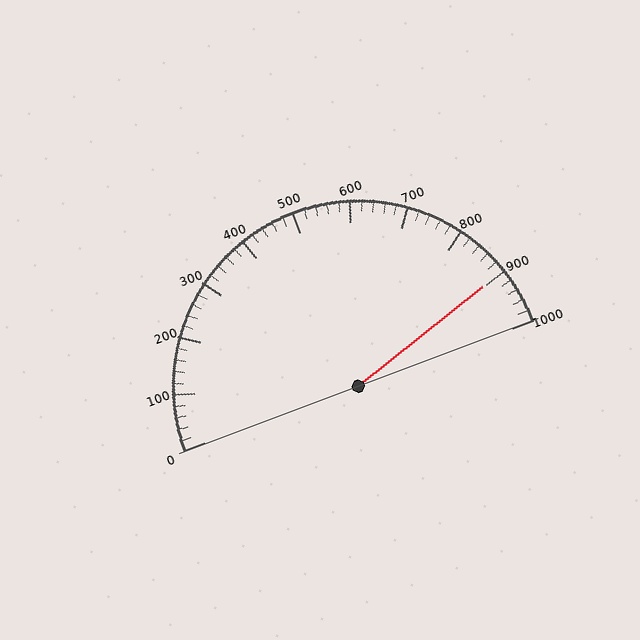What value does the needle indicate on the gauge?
The needle indicates approximately 900.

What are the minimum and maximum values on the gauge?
The gauge ranges from 0 to 1000.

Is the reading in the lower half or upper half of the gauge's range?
The reading is in the upper half of the range (0 to 1000).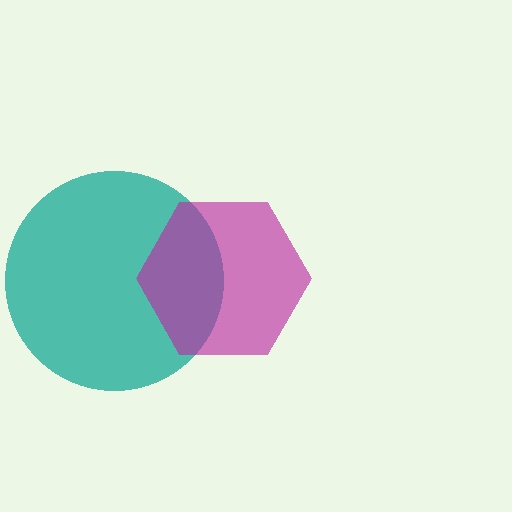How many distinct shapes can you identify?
There are 2 distinct shapes: a teal circle, a magenta hexagon.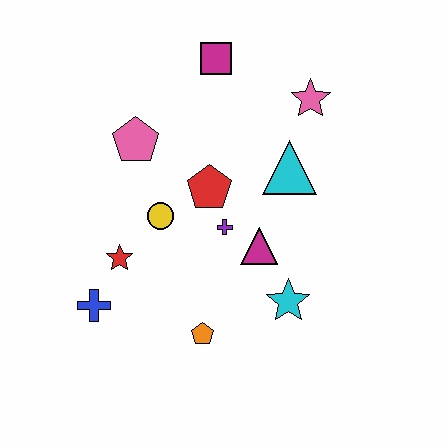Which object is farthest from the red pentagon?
The blue cross is farthest from the red pentagon.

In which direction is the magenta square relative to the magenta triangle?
The magenta square is above the magenta triangle.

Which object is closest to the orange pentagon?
The cyan star is closest to the orange pentagon.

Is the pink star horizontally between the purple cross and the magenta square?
No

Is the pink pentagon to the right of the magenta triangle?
No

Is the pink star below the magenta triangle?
No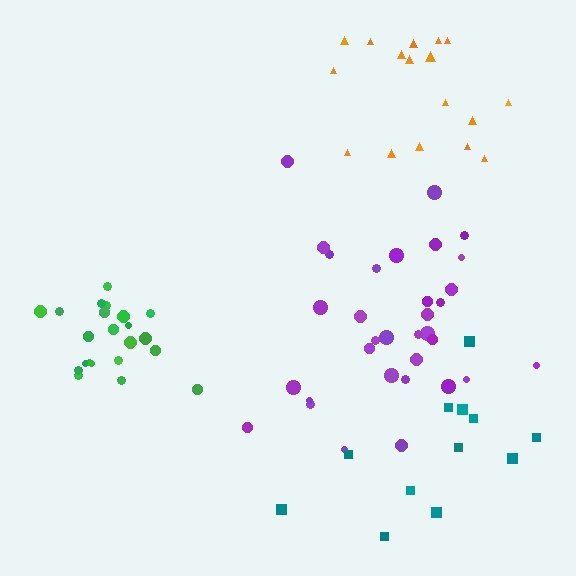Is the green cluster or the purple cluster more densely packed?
Green.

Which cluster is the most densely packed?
Green.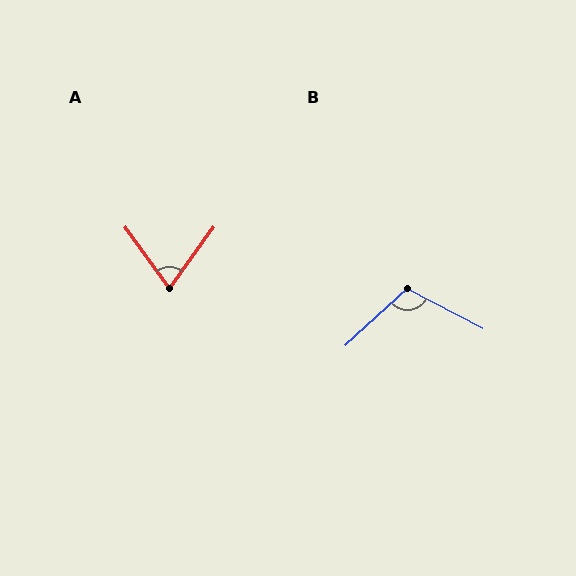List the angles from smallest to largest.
A (72°), B (110°).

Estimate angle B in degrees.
Approximately 110 degrees.